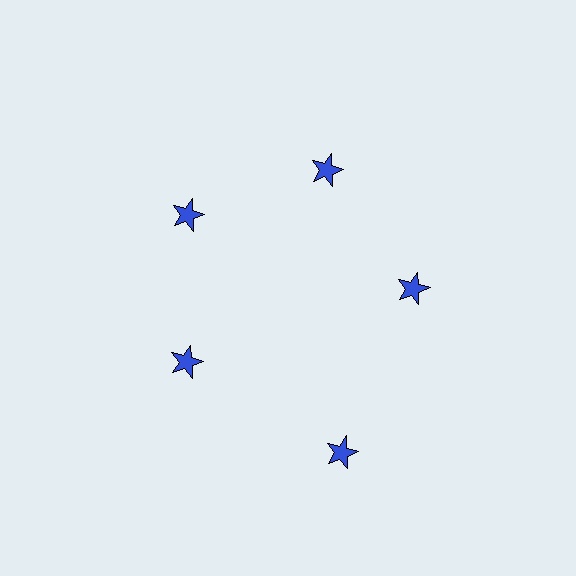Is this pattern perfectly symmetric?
No. The 5 blue stars are arranged in a ring, but one element near the 5 o'clock position is pushed outward from the center, breaking the 5-fold rotational symmetry.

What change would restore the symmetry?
The symmetry would be restored by moving it inward, back onto the ring so that all 5 stars sit at equal angles and equal distance from the center.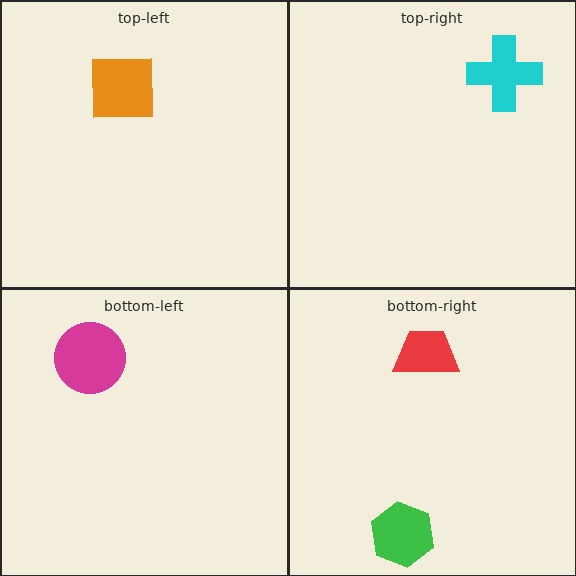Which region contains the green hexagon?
The bottom-right region.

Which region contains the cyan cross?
The top-right region.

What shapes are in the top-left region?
The orange square.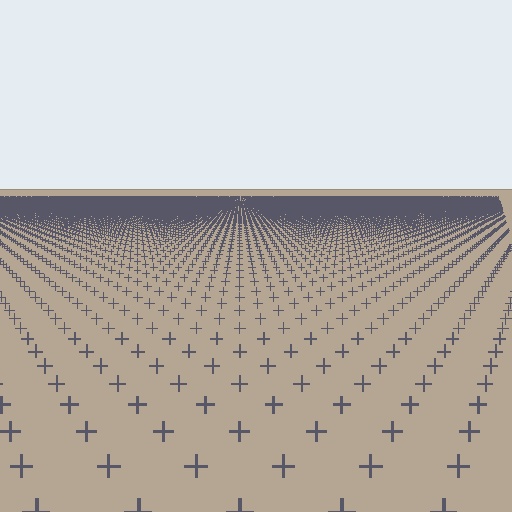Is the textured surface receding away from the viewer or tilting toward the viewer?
The surface is receding away from the viewer. Texture elements get smaller and denser toward the top.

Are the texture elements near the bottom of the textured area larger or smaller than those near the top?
Larger. Near the bottom, elements are closer to the viewer and appear at a bigger on-screen size.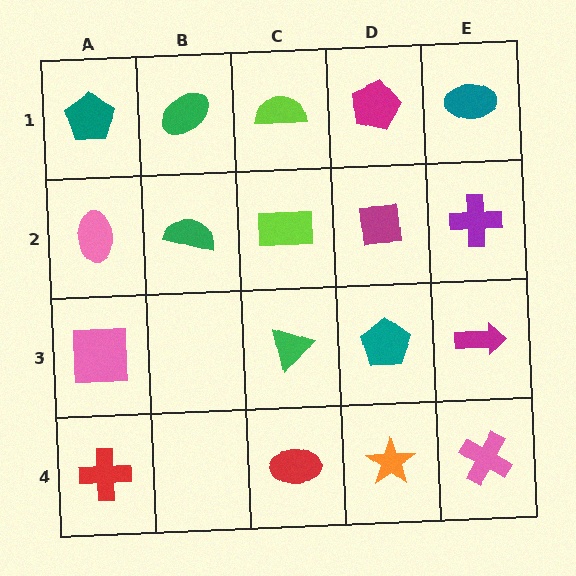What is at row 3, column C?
A green triangle.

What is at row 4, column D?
An orange star.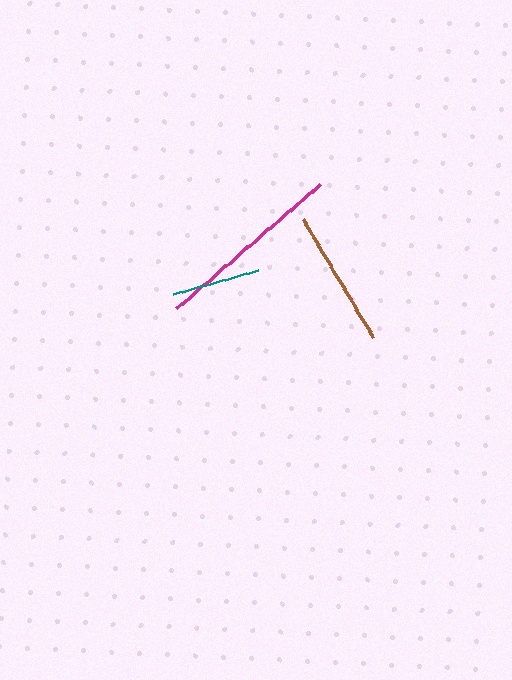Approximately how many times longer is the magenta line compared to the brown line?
The magenta line is approximately 1.4 times the length of the brown line.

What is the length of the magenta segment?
The magenta segment is approximately 190 pixels long.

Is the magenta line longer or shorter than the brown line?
The magenta line is longer than the brown line.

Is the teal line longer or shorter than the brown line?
The brown line is longer than the teal line.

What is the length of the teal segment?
The teal segment is approximately 89 pixels long.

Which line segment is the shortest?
The teal line is the shortest at approximately 89 pixels.